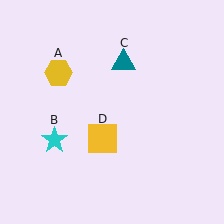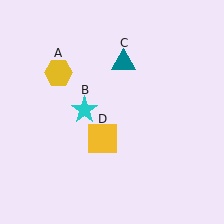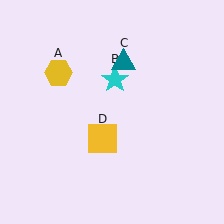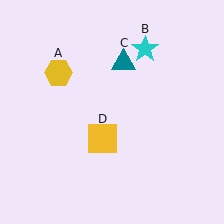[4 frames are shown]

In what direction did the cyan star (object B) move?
The cyan star (object B) moved up and to the right.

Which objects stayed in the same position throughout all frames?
Yellow hexagon (object A) and teal triangle (object C) and yellow square (object D) remained stationary.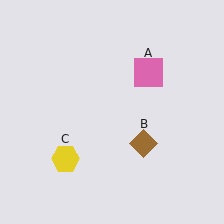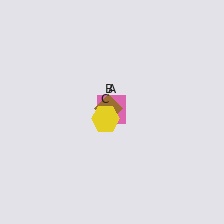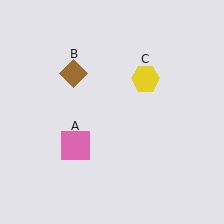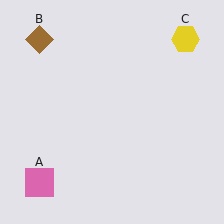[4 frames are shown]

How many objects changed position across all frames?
3 objects changed position: pink square (object A), brown diamond (object B), yellow hexagon (object C).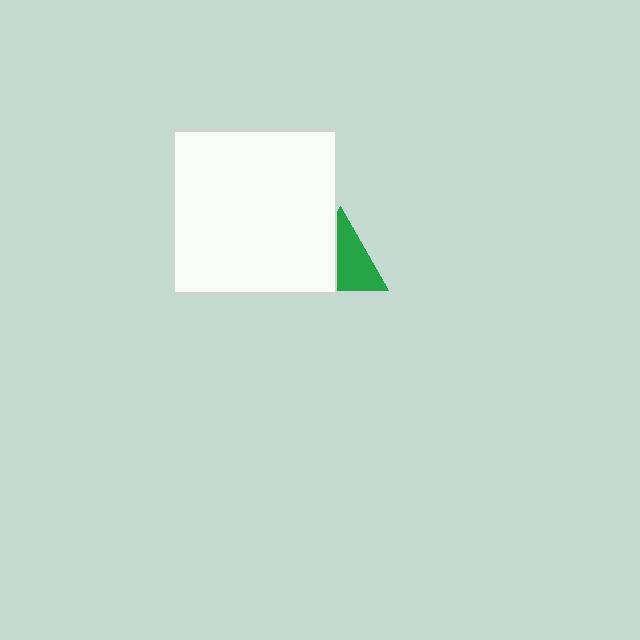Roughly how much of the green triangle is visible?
About half of it is visible (roughly 56%).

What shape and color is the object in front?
The object in front is a white square.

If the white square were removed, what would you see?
You would see the complete green triangle.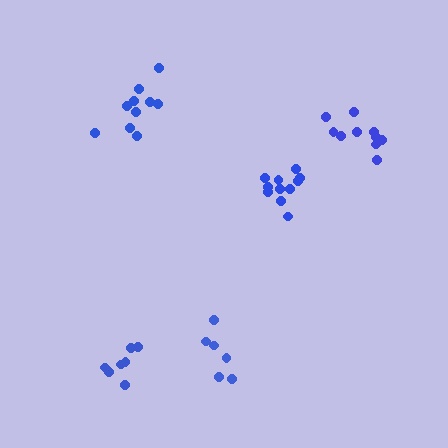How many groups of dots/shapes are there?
There are 5 groups.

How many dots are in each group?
Group 1: 6 dots, Group 2: 10 dots, Group 3: 7 dots, Group 4: 10 dots, Group 5: 11 dots (44 total).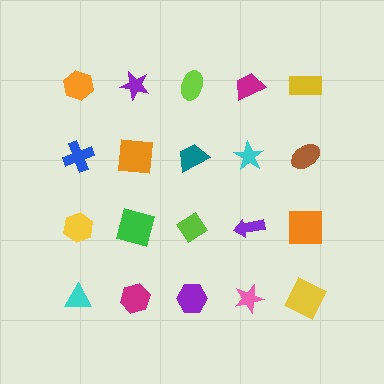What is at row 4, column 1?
A cyan triangle.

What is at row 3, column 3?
A lime diamond.